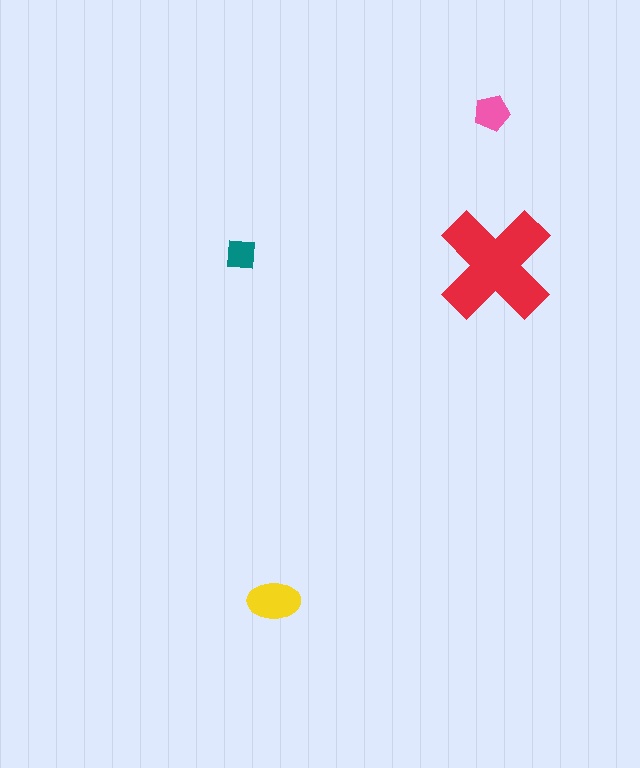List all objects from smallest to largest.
The teal square, the pink pentagon, the yellow ellipse, the red cross.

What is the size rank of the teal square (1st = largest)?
4th.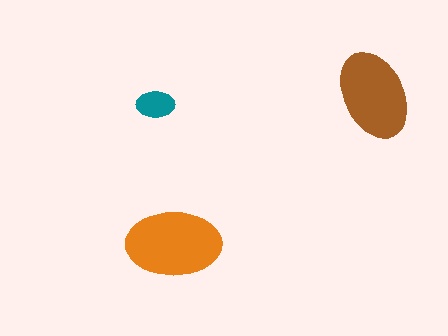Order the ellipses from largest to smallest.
the orange one, the brown one, the teal one.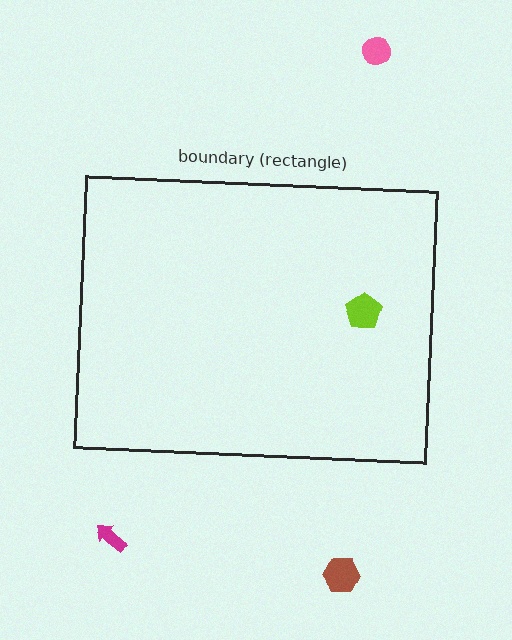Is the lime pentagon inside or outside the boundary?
Inside.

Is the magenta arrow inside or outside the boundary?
Outside.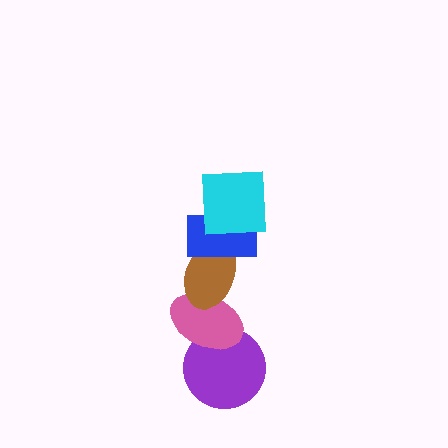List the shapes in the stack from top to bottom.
From top to bottom: the cyan square, the blue rectangle, the brown ellipse, the pink ellipse, the purple circle.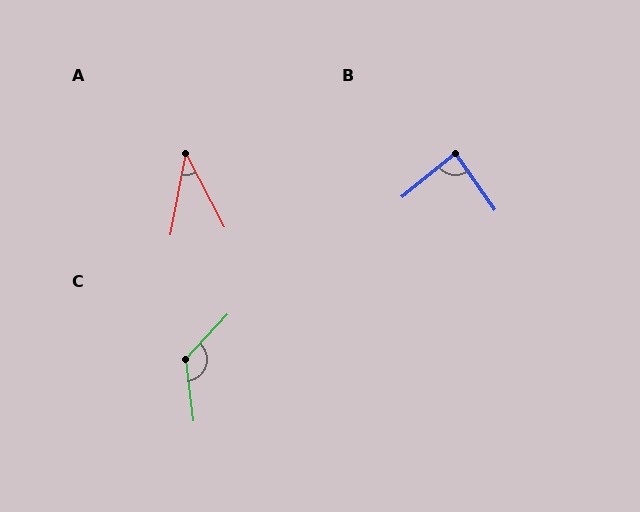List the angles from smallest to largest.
A (38°), B (87°), C (130°).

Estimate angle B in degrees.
Approximately 87 degrees.